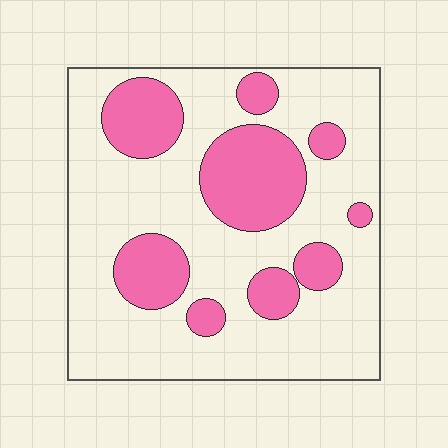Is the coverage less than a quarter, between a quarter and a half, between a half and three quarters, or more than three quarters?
Between a quarter and a half.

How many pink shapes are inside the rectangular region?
9.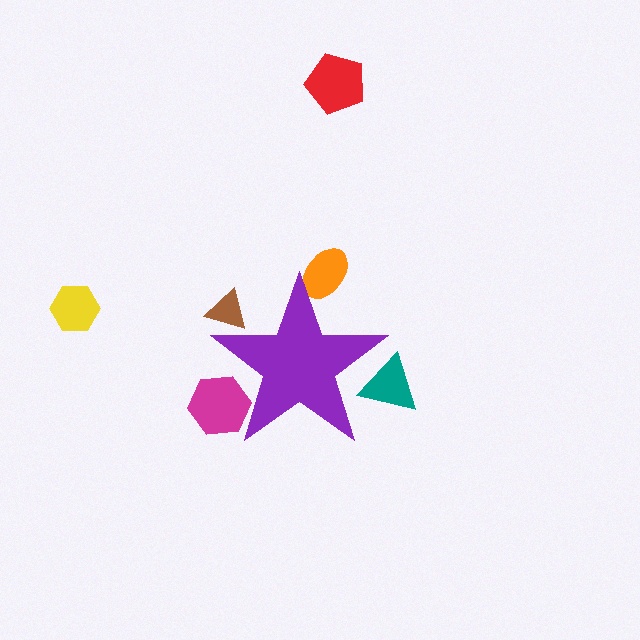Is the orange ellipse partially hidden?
Yes, the orange ellipse is partially hidden behind the purple star.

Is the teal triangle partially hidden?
Yes, the teal triangle is partially hidden behind the purple star.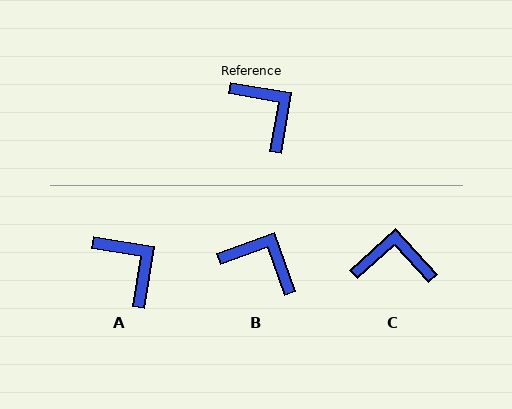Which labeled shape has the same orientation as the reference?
A.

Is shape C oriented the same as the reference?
No, it is off by about 51 degrees.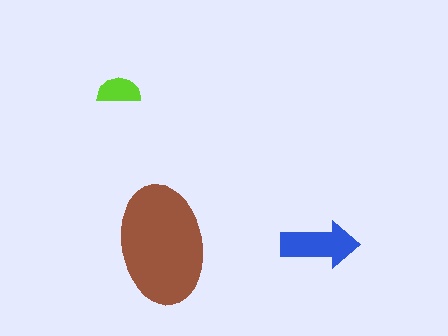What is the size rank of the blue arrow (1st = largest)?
2nd.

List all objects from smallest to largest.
The lime semicircle, the blue arrow, the brown ellipse.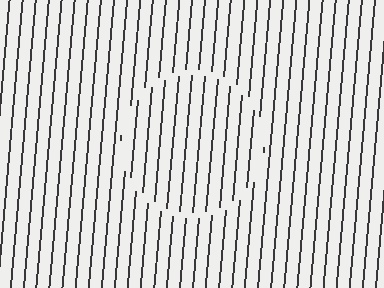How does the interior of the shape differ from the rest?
The interior of the shape contains the same grating, shifted by half a period — the contour is defined by the phase discontinuity where line-ends from the inner and outer gratings abut.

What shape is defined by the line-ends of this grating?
An illusory circle. The interior of the shape contains the same grating, shifted by half a period — the contour is defined by the phase discontinuity where line-ends from the inner and outer gratings abut.